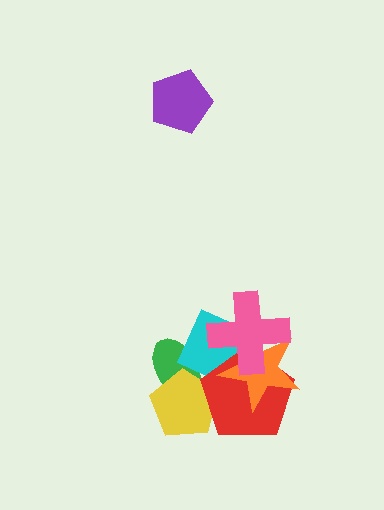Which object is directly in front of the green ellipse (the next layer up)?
The yellow pentagon is directly in front of the green ellipse.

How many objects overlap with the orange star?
3 objects overlap with the orange star.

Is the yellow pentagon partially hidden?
Yes, it is partially covered by another shape.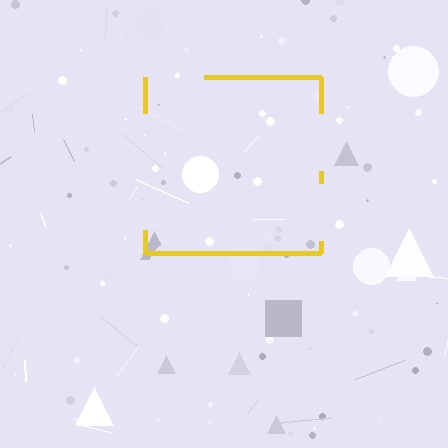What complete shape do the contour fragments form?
The contour fragments form a square.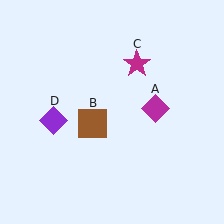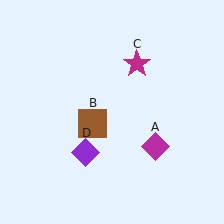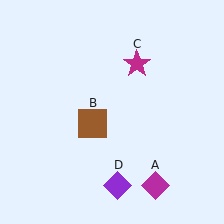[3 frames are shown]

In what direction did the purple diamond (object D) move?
The purple diamond (object D) moved down and to the right.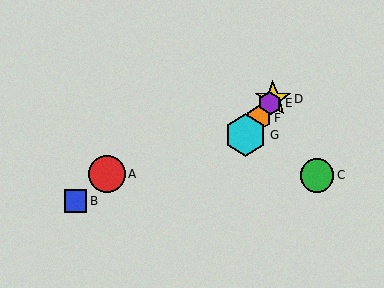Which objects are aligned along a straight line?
Objects D, E, F, G are aligned along a straight line.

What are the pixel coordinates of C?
Object C is at (317, 175).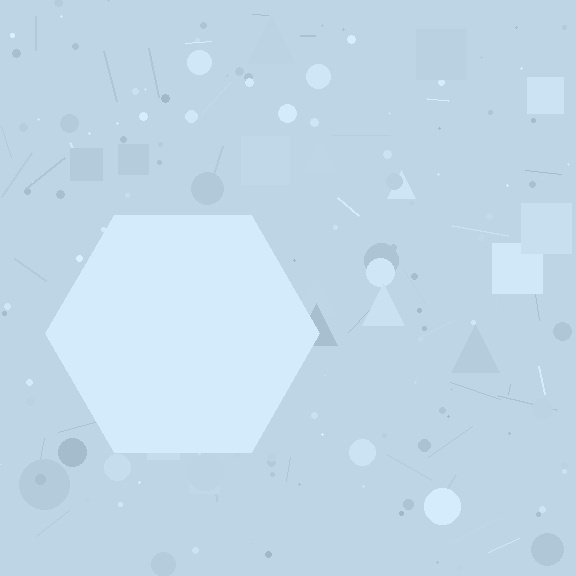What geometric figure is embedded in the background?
A hexagon is embedded in the background.